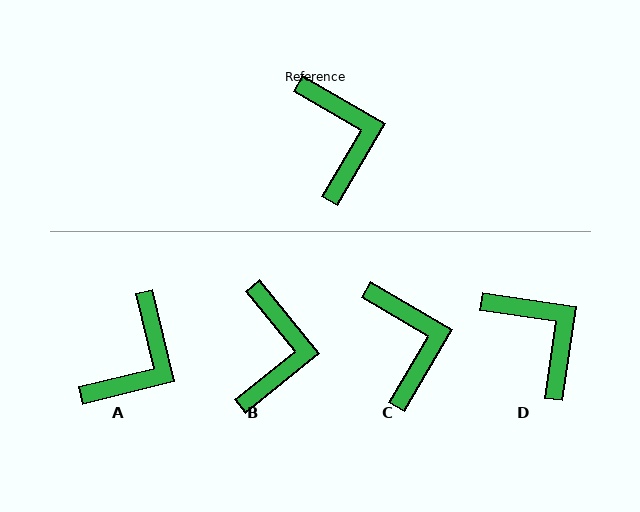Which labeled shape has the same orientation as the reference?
C.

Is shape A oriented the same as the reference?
No, it is off by about 46 degrees.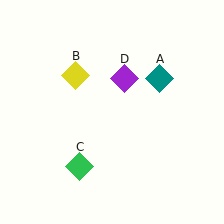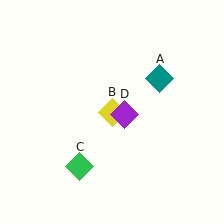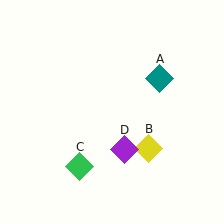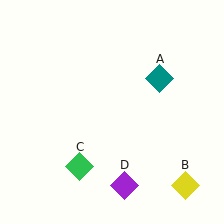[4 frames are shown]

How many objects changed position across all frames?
2 objects changed position: yellow diamond (object B), purple diamond (object D).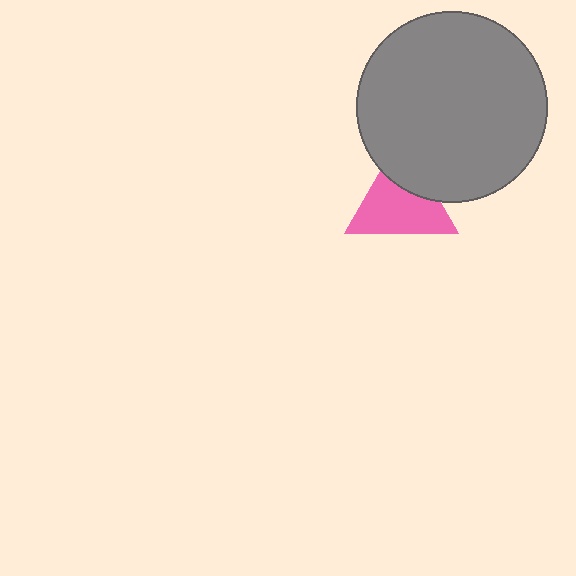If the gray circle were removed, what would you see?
You would see the complete pink triangle.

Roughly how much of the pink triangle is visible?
Most of it is visible (roughly 69%).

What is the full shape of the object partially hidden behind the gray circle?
The partially hidden object is a pink triangle.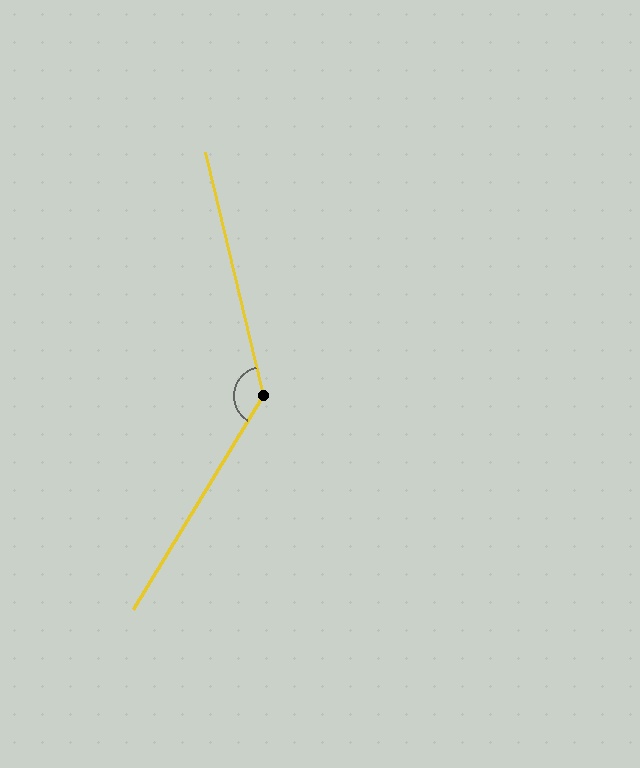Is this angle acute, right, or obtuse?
It is obtuse.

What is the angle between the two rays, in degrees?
Approximately 135 degrees.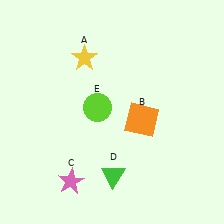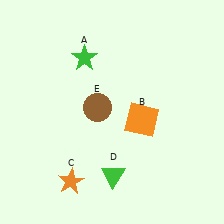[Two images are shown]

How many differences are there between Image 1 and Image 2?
There are 3 differences between the two images.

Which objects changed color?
A changed from yellow to green. C changed from pink to orange. E changed from lime to brown.